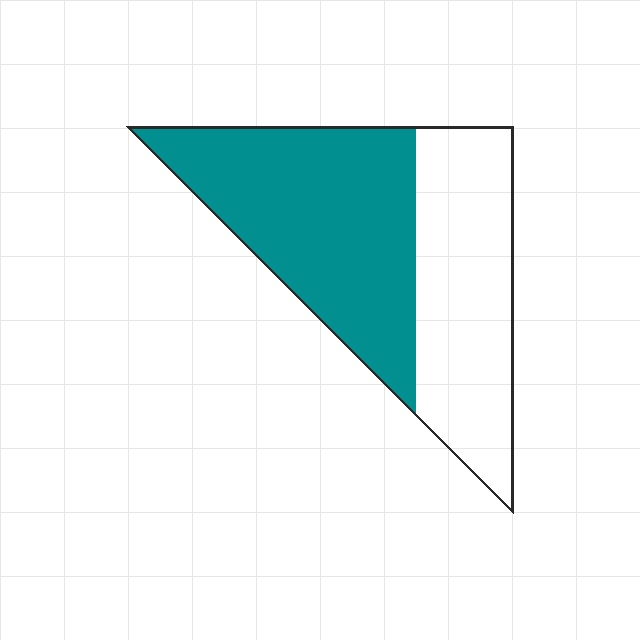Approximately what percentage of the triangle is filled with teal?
Approximately 55%.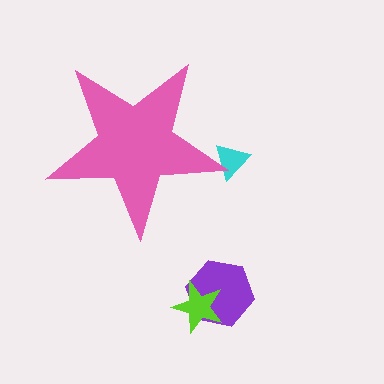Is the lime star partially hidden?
No, the lime star is fully visible.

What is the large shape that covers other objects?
A pink star.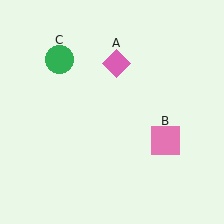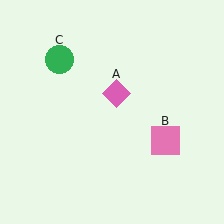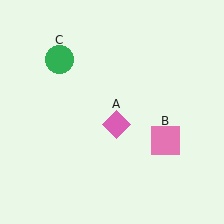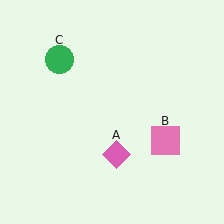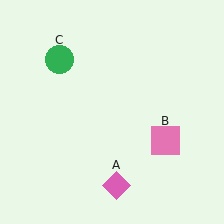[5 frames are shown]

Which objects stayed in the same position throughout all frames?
Pink square (object B) and green circle (object C) remained stationary.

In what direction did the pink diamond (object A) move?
The pink diamond (object A) moved down.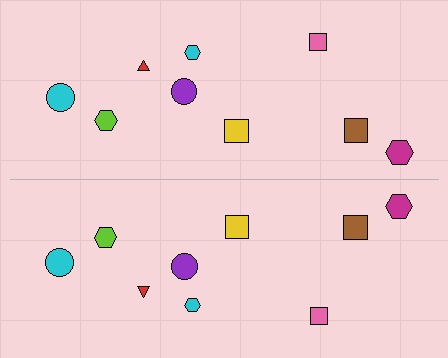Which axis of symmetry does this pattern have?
The pattern has a horizontal axis of symmetry running through the center of the image.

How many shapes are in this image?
There are 18 shapes in this image.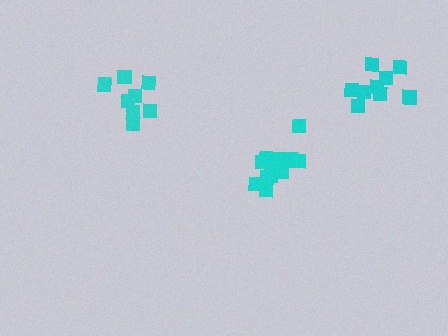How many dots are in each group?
Group 1: 8 dots, Group 2: 13 dots, Group 3: 9 dots (30 total).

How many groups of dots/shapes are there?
There are 3 groups.